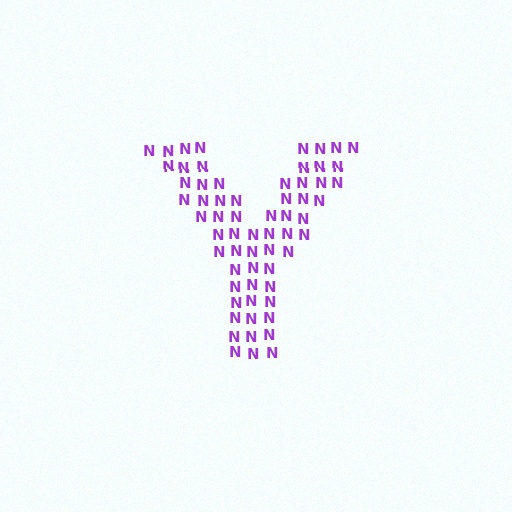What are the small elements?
The small elements are letter N's.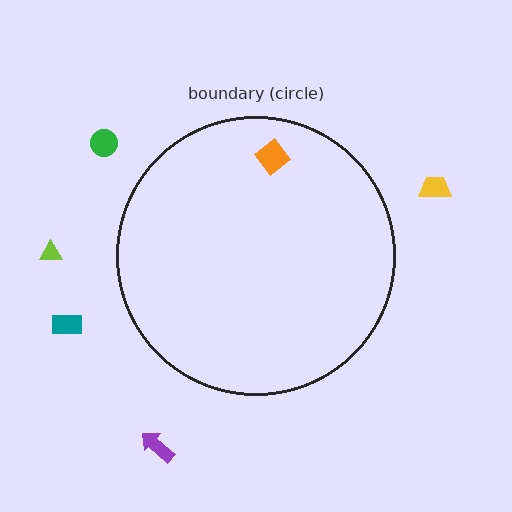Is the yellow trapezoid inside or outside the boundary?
Outside.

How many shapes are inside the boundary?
1 inside, 5 outside.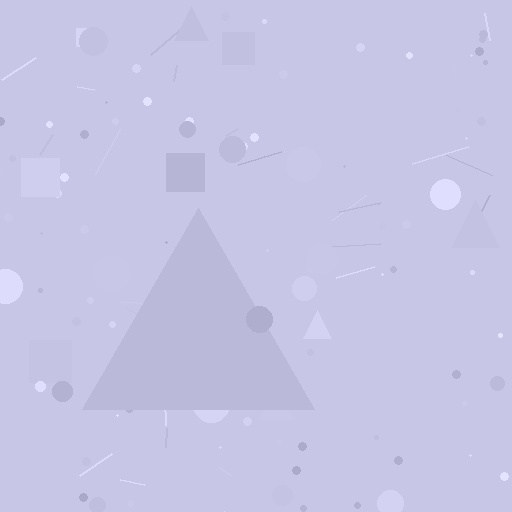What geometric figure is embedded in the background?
A triangle is embedded in the background.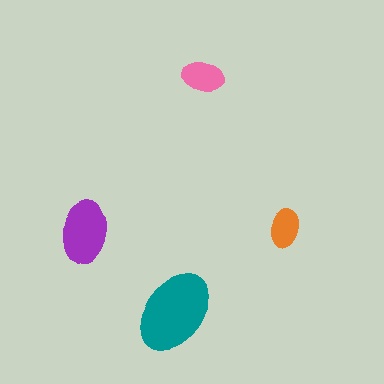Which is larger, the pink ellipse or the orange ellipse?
The pink one.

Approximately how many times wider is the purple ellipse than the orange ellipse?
About 1.5 times wider.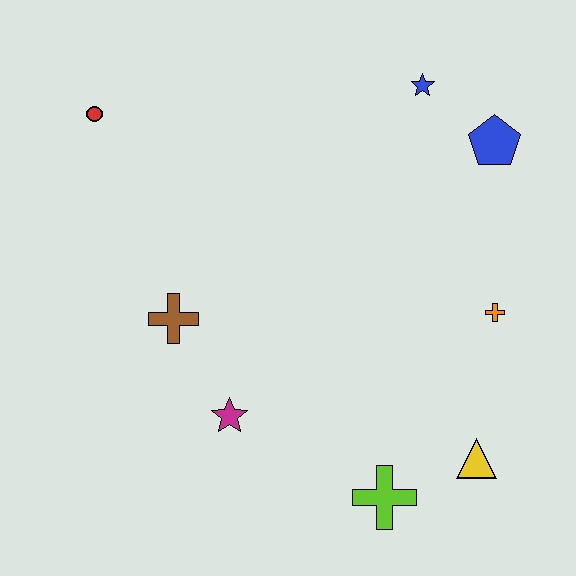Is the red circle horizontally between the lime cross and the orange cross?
No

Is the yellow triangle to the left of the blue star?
No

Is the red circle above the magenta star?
Yes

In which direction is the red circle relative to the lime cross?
The red circle is above the lime cross.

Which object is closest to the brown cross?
The magenta star is closest to the brown cross.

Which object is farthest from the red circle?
The yellow triangle is farthest from the red circle.